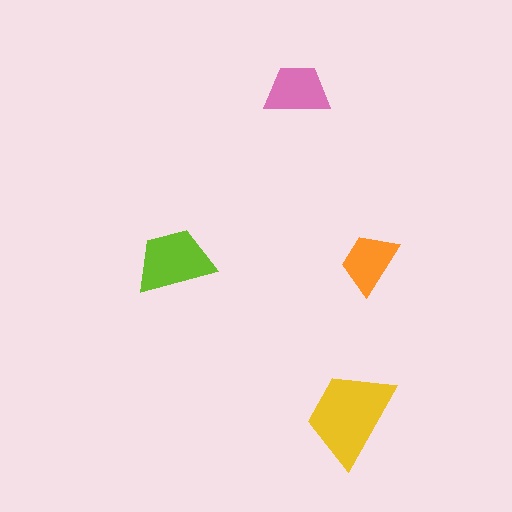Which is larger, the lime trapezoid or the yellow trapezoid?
The yellow one.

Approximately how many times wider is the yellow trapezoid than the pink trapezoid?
About 1.5 times wider.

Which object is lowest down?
The yellow trapezoid is bottommost.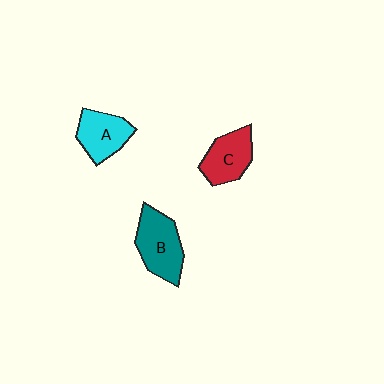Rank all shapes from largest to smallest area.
From largest to smallest: B (teal), C (red), A (cyan).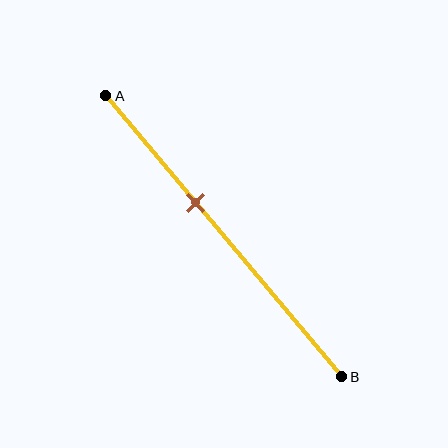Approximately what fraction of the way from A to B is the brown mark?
The brown mark is approximately 40% of the way from A to B.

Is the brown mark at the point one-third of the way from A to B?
No, the mark is at about 40% from A, not at the 33% one-third point.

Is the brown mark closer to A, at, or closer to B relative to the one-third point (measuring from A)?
The brown mark is closer to point B than the one-third point of segment AB.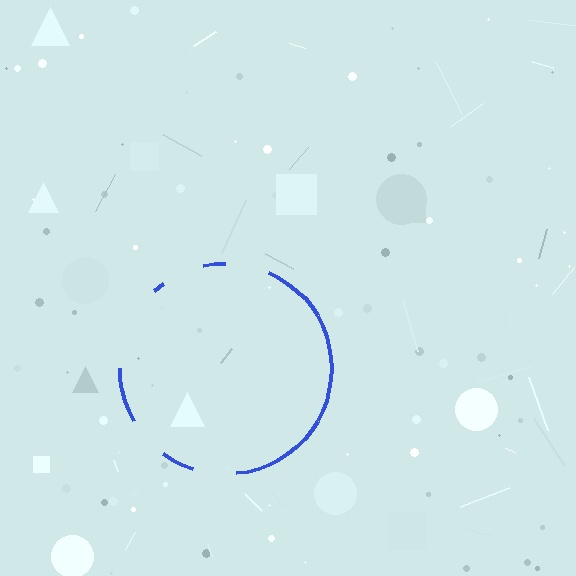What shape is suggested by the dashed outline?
The dashed outline suggests a circle.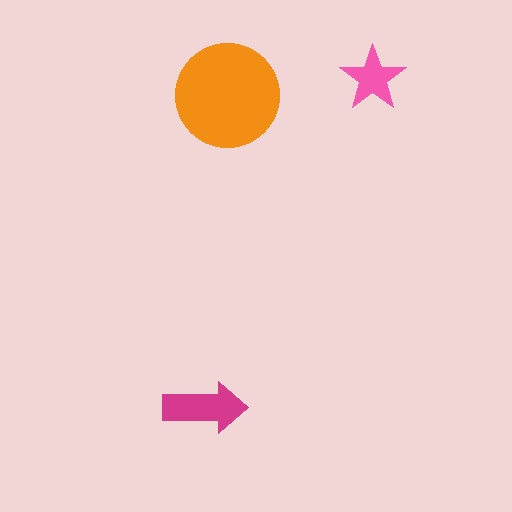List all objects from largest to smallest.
The orange circle, the magenta arrow, the pink star.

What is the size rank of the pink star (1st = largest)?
3rd.